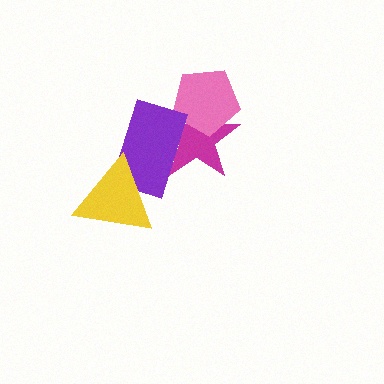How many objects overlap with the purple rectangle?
2 objects overlap with the purple rectangle.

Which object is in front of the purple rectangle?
The yellow triangle is in front of the purple rectangle.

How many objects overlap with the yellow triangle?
1 object overlaps with the yellow triangle.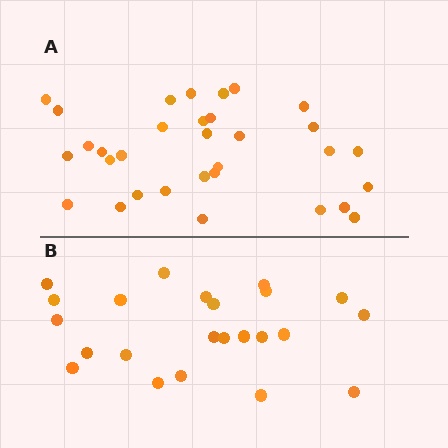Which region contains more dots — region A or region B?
Region A (the top region) has more dots.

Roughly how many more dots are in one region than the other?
Region A has roughly 8 or so more dots than region B.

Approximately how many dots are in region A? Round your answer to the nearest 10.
About 30 dots. (The exact count is 32, which rounds to 30.)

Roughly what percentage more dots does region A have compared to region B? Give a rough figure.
About 40% more.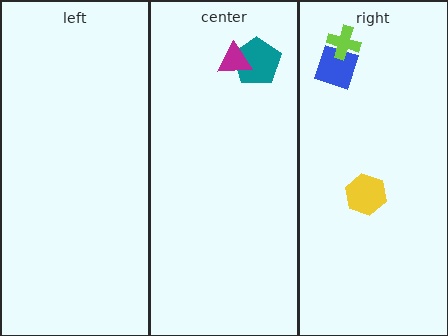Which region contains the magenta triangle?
The center region.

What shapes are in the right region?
The yellow hexagon, the blue diamond, the lime cross.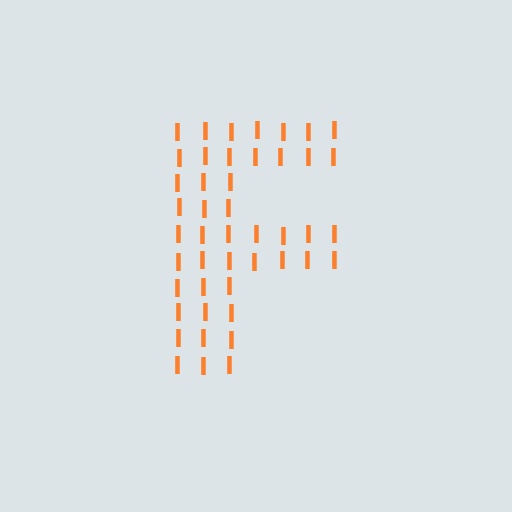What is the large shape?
The large shape is the letter F.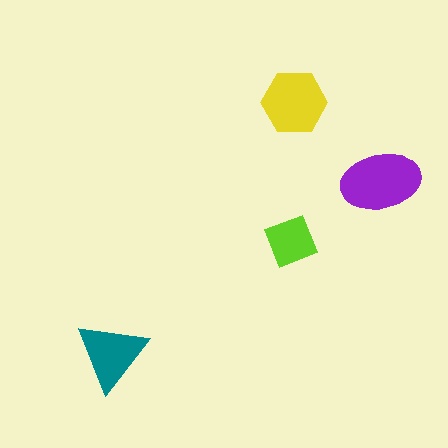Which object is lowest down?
The teal triangle is bottommost.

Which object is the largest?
The purple ellipse.